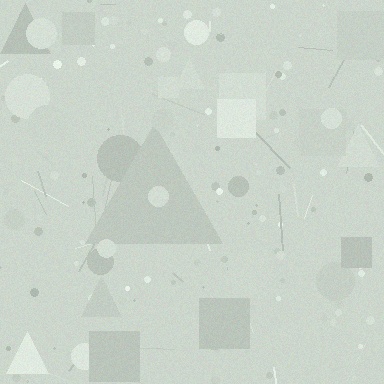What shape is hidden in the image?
A triangle is hidden in the image.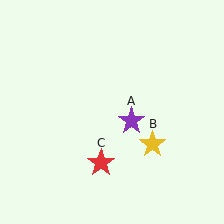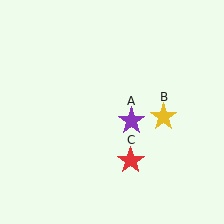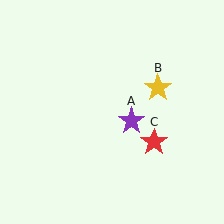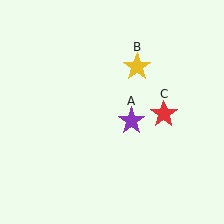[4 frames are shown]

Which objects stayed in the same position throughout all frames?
Purple star (object A) remained stationary.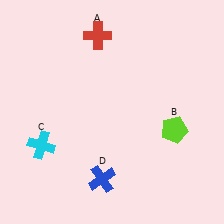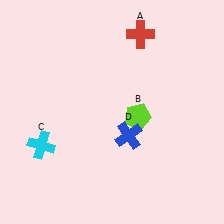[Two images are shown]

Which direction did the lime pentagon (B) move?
The lime pentagon (B) moved left.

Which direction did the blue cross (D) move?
The blue cross (D) moved up.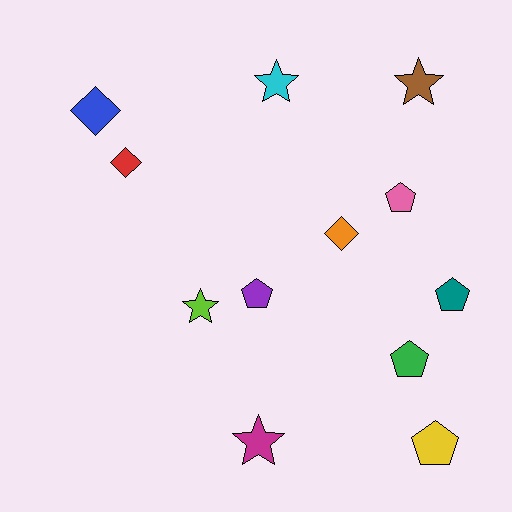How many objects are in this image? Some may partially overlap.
There are 12 objects.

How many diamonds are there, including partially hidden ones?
There are 3 diamonds.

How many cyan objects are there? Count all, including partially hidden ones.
There is 1 cyan object.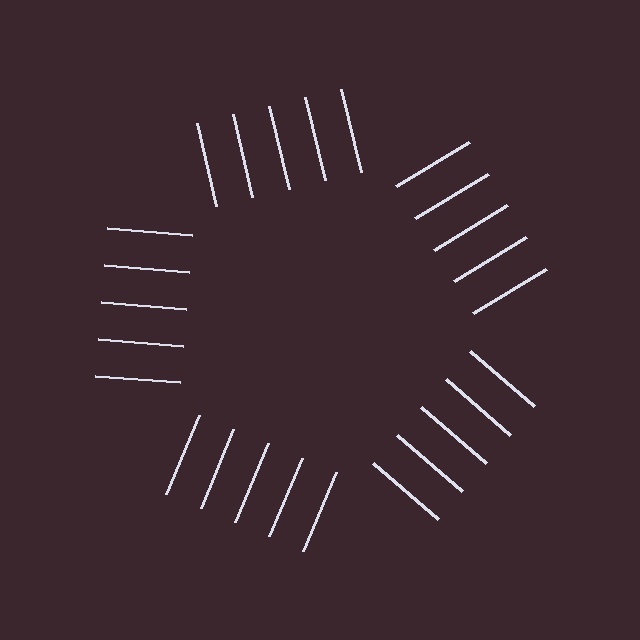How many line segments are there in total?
25 — 5 along each of the 5 edges.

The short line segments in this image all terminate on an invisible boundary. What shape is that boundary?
An illusory pentagon — the line segments terminate on its edges but no continuous stroke is drawn.